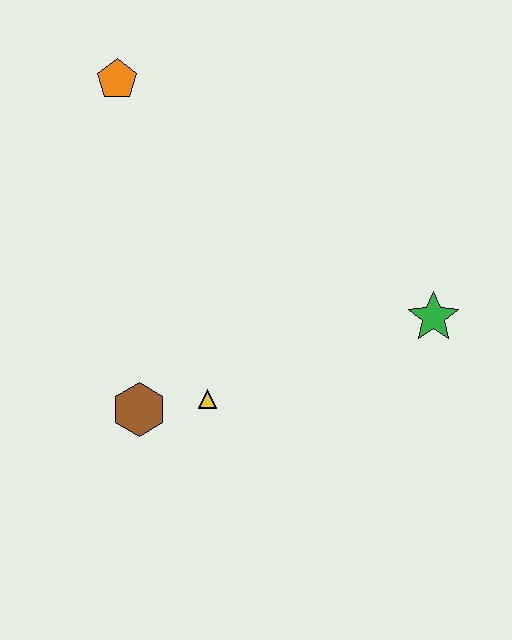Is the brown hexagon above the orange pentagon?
No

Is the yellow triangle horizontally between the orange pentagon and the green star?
Yes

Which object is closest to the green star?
The yellow triangle is closest to the green star.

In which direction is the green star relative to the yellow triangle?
The green star is to the right of the yellow triangle.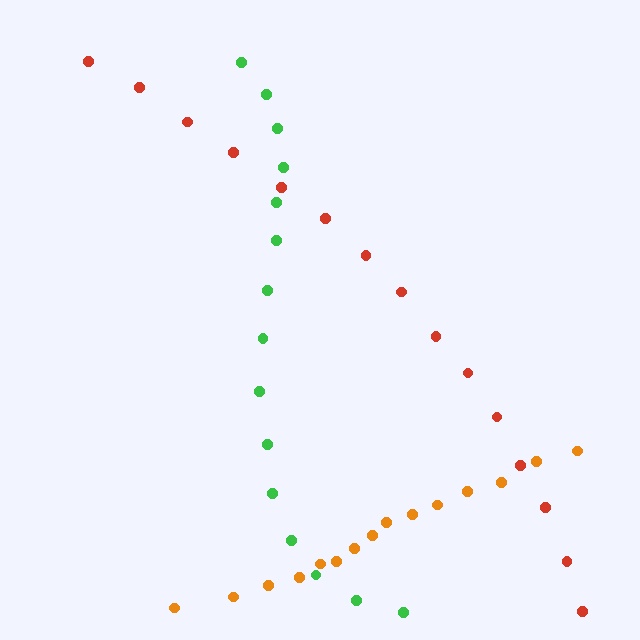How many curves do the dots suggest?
There are 3 distinct paths.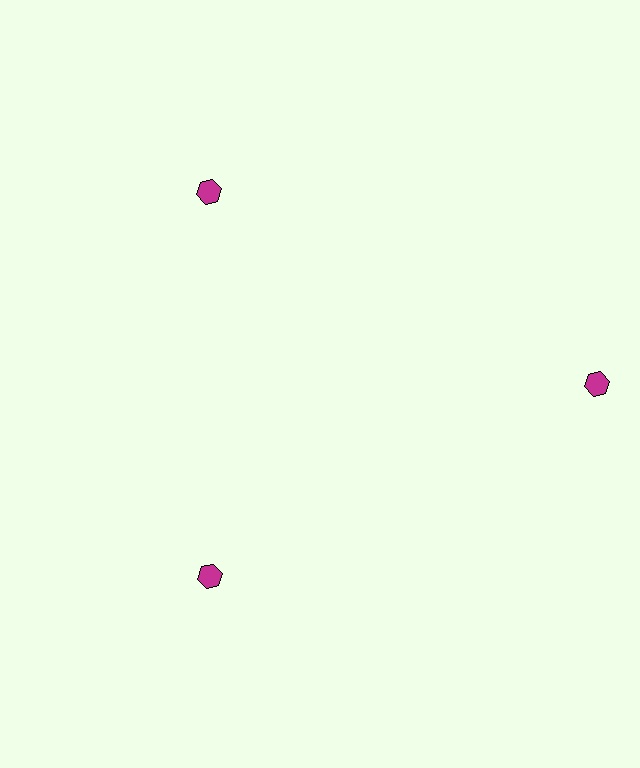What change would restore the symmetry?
The symmetry would be restored by moving it inward, back onto the ring so that all 3 hexagons sit at equal angles and equal distance from the center.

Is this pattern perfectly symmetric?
No. The 3 magenta hexagons are arranged in a ring, but one element near the 3 o'clock position is pushed outward from the center, breaking the 3-fold rotational symmetry.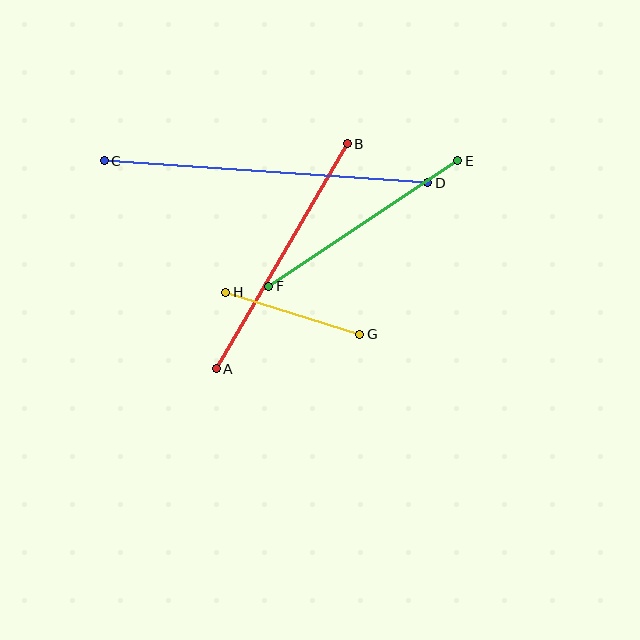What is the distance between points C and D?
The distance is approximately 324 pixels.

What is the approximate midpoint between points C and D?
The midpoint is at approximately (266, 172) pixels.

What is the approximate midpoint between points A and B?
The midpoint is at approximately (282, 256) pixels.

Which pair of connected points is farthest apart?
Points C and D are farthest apart.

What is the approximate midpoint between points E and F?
The midpoint is at approximately (363, 224) pixels.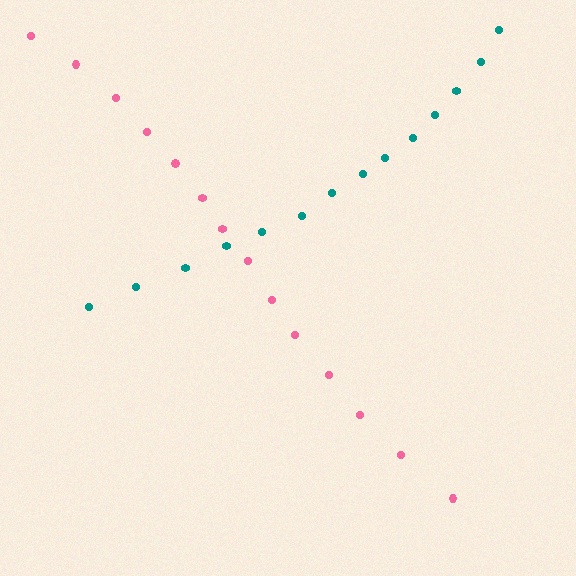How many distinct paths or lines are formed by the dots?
There are 2 distinct paths.